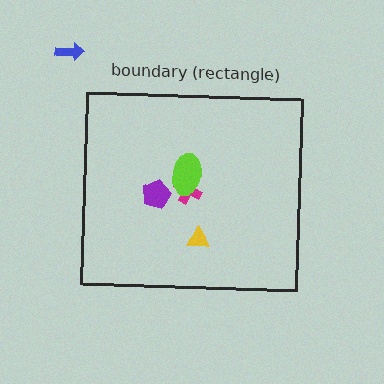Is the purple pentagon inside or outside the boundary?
Inside.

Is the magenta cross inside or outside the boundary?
Inside.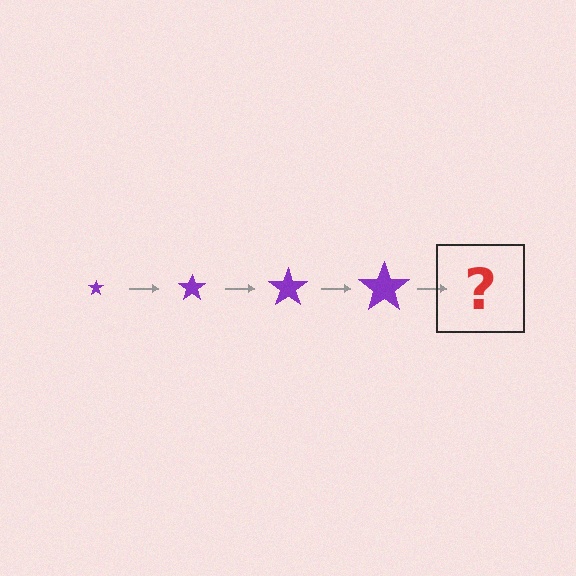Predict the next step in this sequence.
The next step is a purple star, larger than the previous one.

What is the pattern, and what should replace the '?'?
The pattern is that the star gets progressively larger each step. The '?' should be a purple star, larger than the previous one.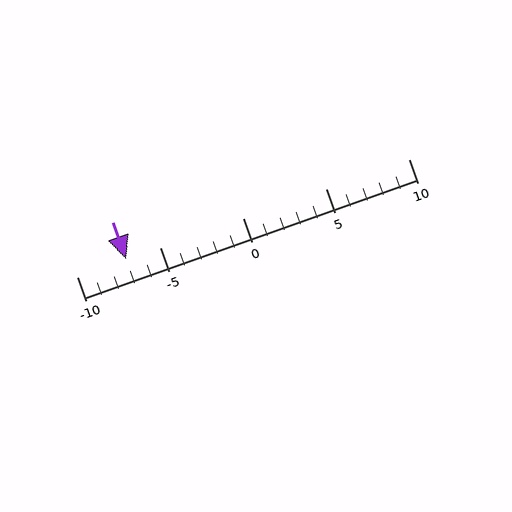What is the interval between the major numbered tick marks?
The major tick marks are spaced 5 units apart.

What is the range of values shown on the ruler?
The ruler shows values from -10 to 10.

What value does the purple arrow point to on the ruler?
The purple arrow points to approximately -7.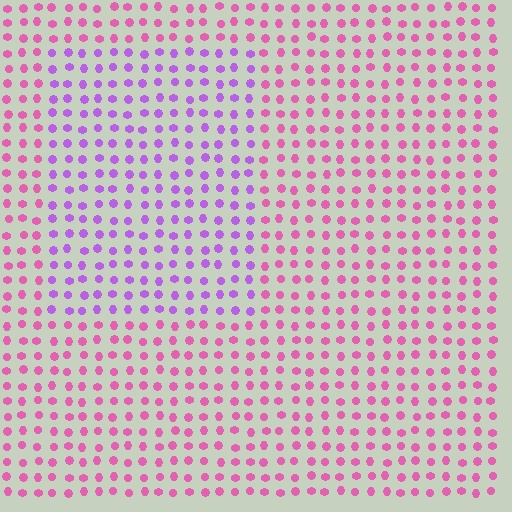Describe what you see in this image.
The image is filled with small pink elements in a uniform arrangement. A rectangle-shaped region is visible where the elements are tinted to a slightly different hue, forming a subtle color boundary.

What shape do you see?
I see a rectangle.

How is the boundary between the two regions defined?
The boundary is defined purely by a slight shift in hue (about 43 degrees). Spacing, size, and orientation are identical on both sides.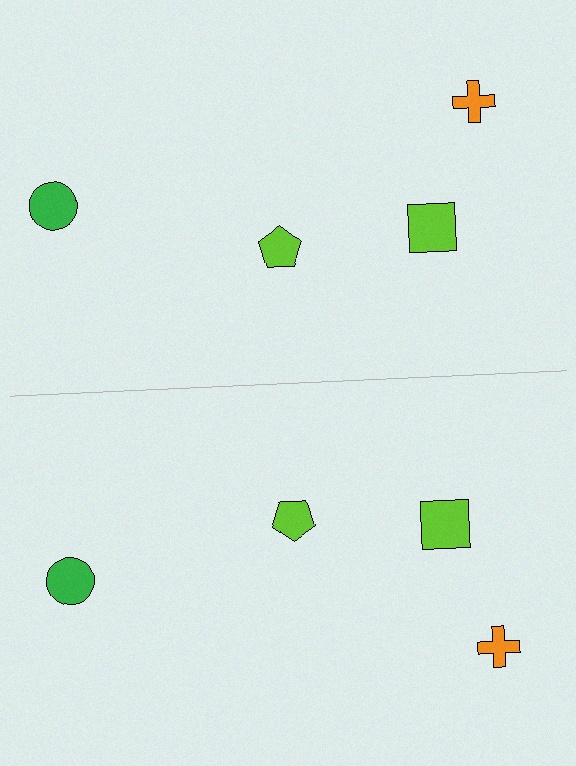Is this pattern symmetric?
Yes, this pattern has bilateral (reflection) symmetry.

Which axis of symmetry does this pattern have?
The pattern has a horizontal axis of symmetry running through the center of the image.